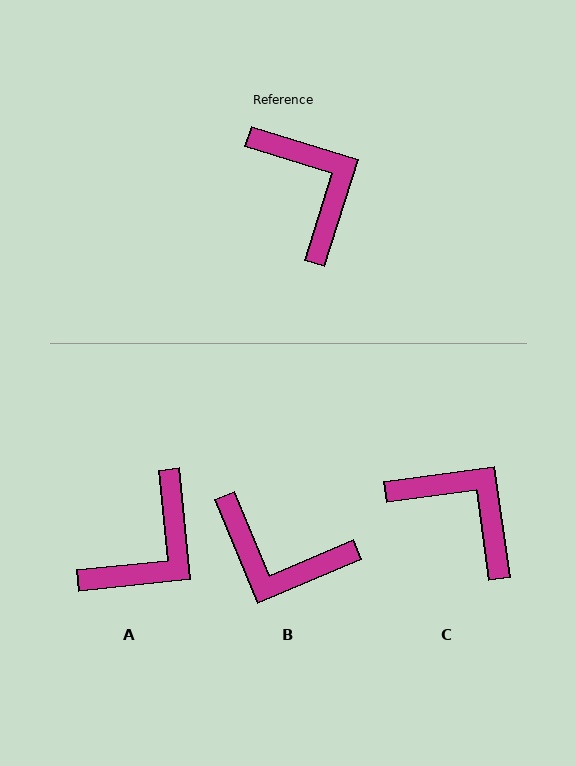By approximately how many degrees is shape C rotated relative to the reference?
Approximately 25 degrees counter-clockwise.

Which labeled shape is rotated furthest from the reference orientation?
B, about 140 degrees away.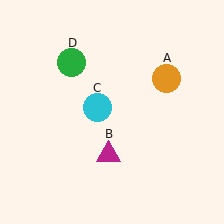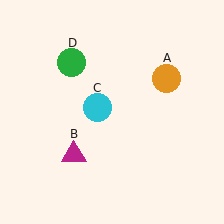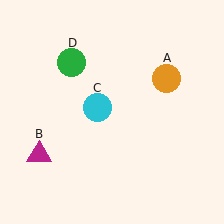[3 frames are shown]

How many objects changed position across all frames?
1 object changed position: magenta triangle (object B).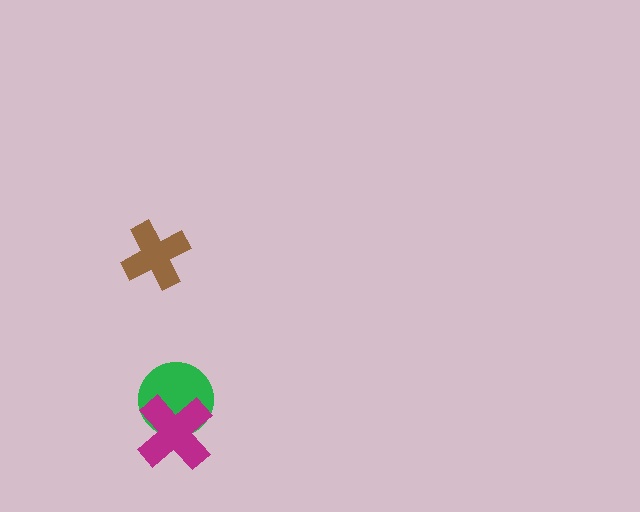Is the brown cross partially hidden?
No, no other shape covers it.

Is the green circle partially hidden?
Yes, it is partially covered by another shape.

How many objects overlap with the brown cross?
0 objects overlap with the brown cross.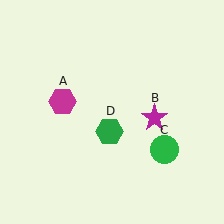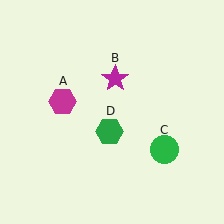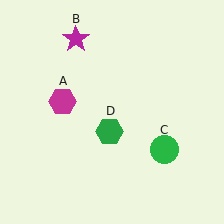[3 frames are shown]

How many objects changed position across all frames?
1 object changed position: magenta star (object B).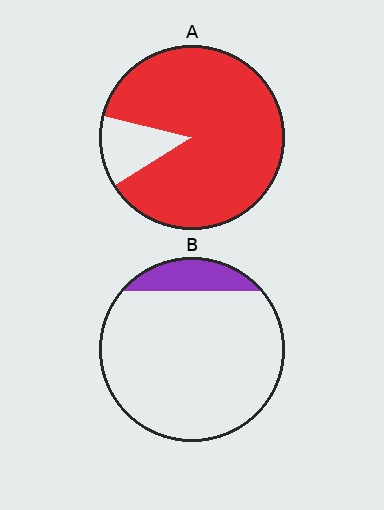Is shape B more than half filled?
No.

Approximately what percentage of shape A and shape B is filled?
A is approximately 85% and B is approximately 15%.